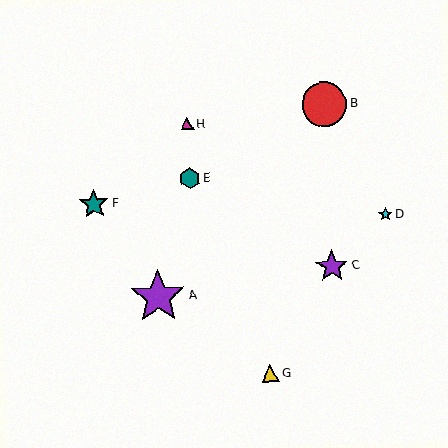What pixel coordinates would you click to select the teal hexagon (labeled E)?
Click at (190, 178) to select the teal hexagon E.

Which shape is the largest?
The purple star (labeled A) is the largest.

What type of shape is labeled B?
Shape B is a red circle.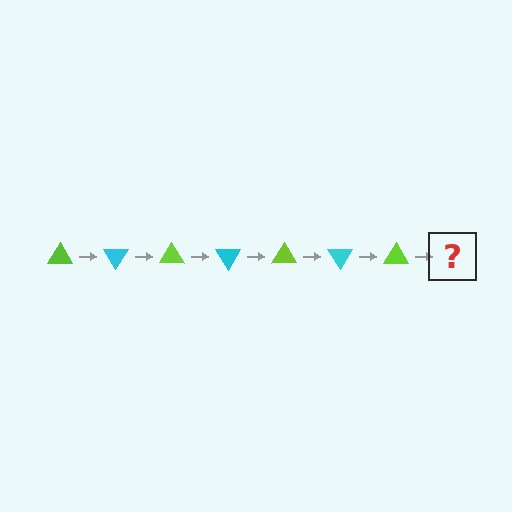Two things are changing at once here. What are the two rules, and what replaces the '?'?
The two rules are that it rotates 60 degrees each step and the color cycles through lime and cyan. The '?' should be a cyan triangle, rotated 420 degrees from the start.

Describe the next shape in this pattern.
It should be a cyan triangle, rotated 420 degrees from the start.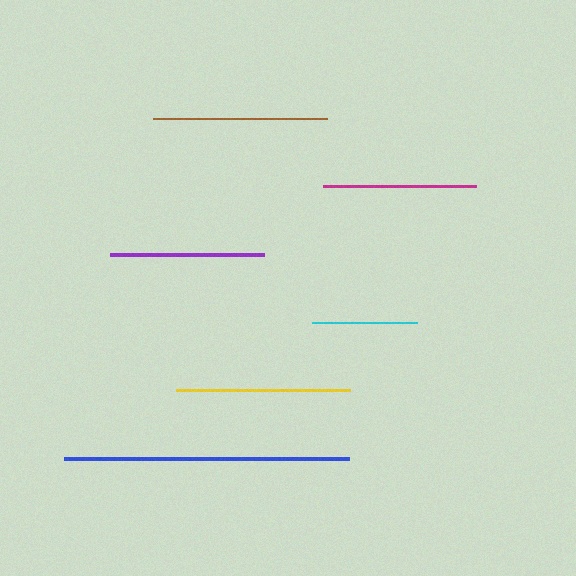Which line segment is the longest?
The blue line is the longest at approximately 285 pixels.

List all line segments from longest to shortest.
From longest to shortest: blue, yellow, brown, purple, magenta, cyan.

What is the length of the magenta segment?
The magenta segment is approximately 153 pixels long.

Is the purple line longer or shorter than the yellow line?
The yellow line is longer than the purple line.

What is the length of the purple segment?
The purple segment is approximately 153 pixels long.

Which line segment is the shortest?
The cyan line is the shortest at approximately 105 pixels.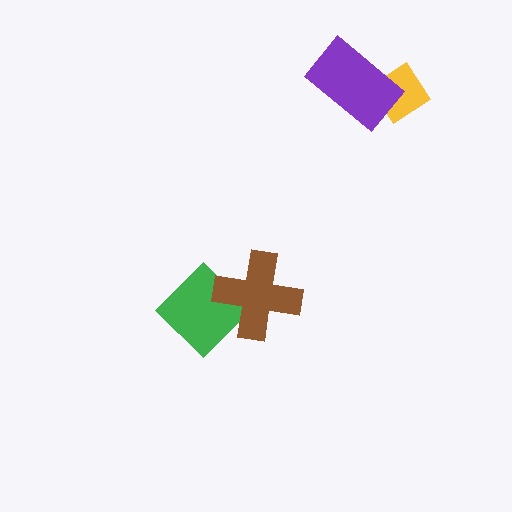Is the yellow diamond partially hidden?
Yes, it is partially covered by another shape.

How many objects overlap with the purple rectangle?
1 object overlaps with the purple rectangle.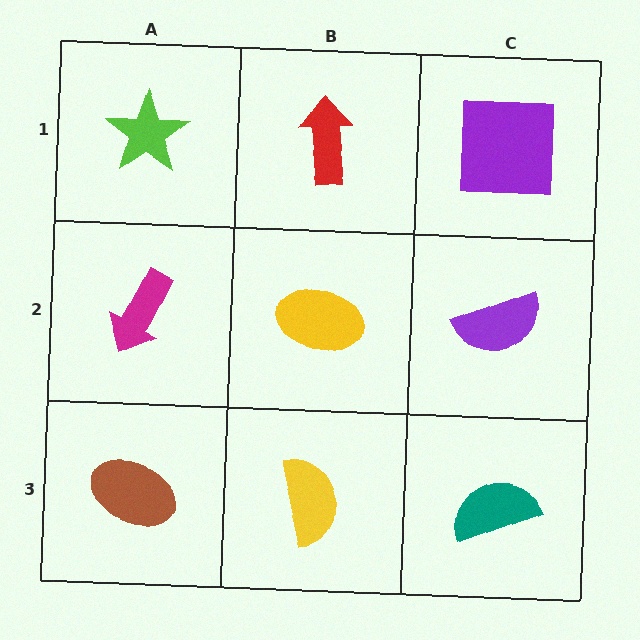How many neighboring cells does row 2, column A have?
3.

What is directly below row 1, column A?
A magenta arrow.